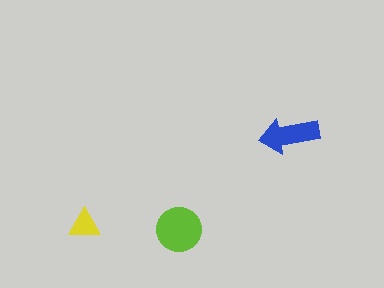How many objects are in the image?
There are 3 objects in the image.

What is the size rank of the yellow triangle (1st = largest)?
3rd.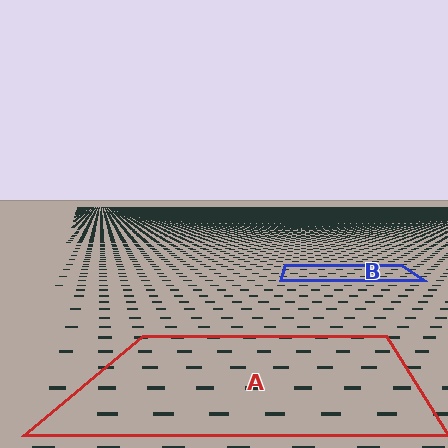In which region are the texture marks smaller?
The texture marks are smaller in region B, because it is farther away.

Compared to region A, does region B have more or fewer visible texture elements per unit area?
Region B has more texture elements per unit area — they are packed more densely because it is farther away.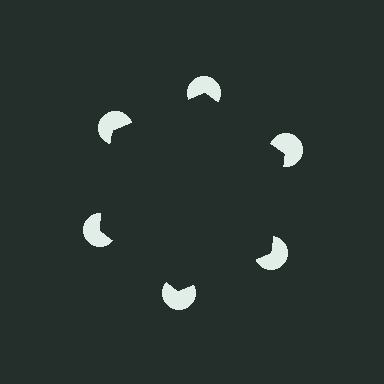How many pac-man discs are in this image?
There are 6 — one at each vertex of the illusory hexagon.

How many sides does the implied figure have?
6 sides.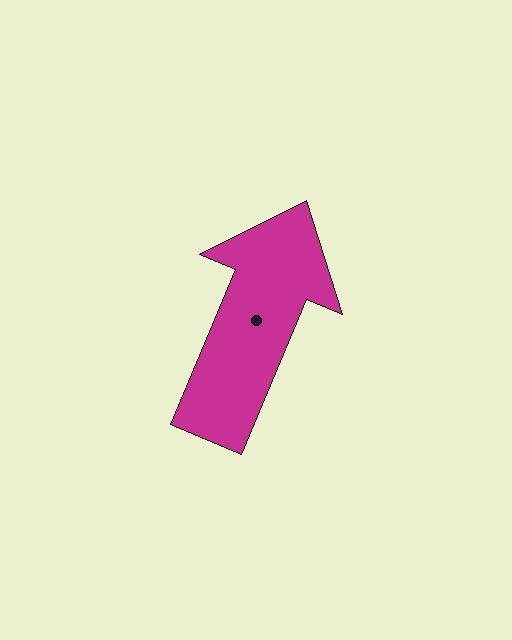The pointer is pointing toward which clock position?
Roughly 1 o'clock.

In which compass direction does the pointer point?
Northeast.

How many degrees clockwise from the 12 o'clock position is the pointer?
Approximately 23 degrees.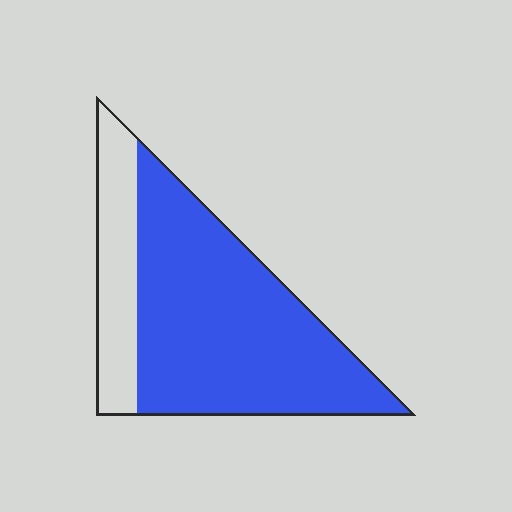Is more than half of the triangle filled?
Yes.